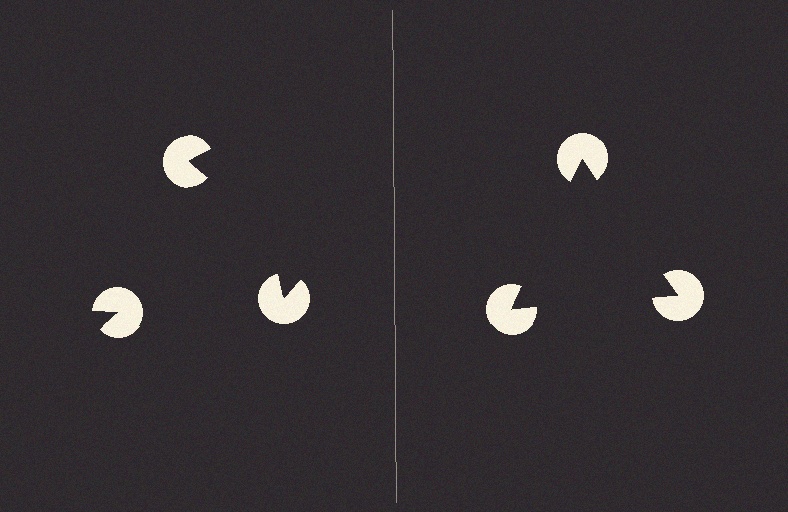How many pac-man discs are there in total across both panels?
6 — 3 on each side.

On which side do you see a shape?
An illusory triangle appears on the right side. On the left side the wedge cuts are rotated, so no coherent shape forms.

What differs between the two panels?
The pac-man discs are positioned identically on both sides; only the wedge orientations differ. On the right they align to a triangle; on the left they are misaligned.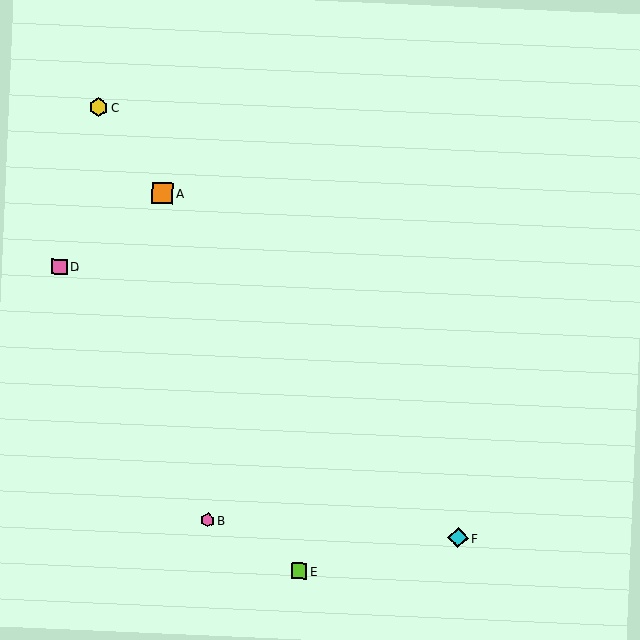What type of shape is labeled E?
Shape E is a lime square.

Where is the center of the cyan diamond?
The center of the cyan diamond is at (458, 538).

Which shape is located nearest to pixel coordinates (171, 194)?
The orange square (labeled A) at (162, 193) is nearest to that location.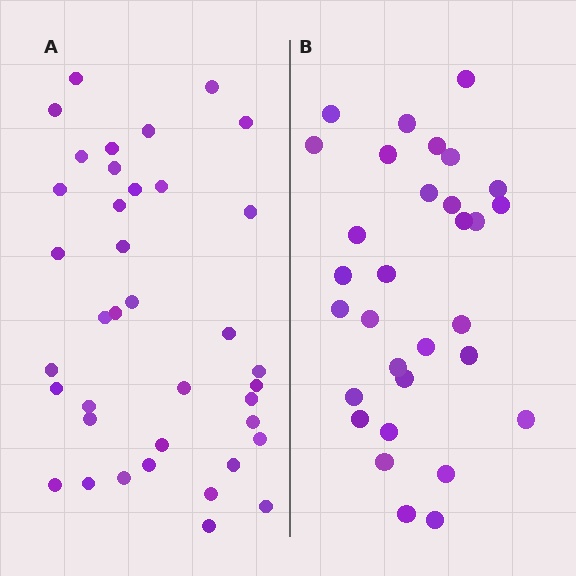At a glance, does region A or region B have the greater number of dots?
Region A (the left region) has more dots.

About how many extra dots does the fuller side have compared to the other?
Region A has roughly 8 or so more dots than region B.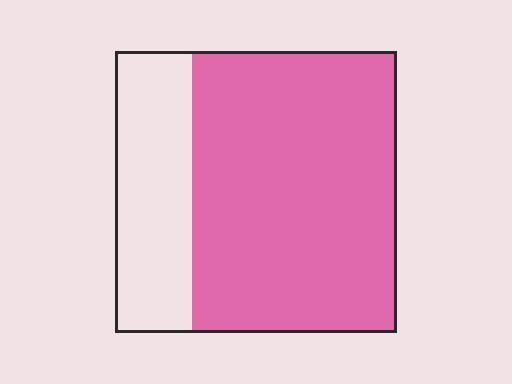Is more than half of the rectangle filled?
Yes.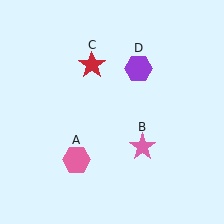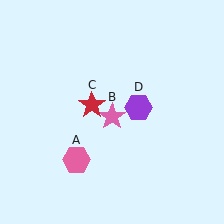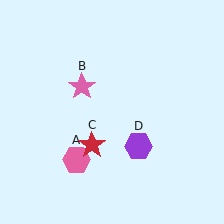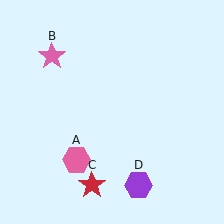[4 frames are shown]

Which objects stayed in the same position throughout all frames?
Pink hexagon (object A) remained stationary.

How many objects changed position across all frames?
3 objects changed position: pink star (object B), red star (object C), purple hexagon (object D).